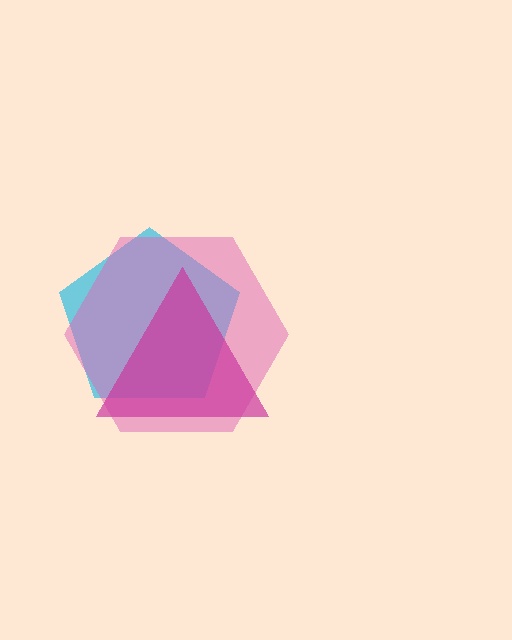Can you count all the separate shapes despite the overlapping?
Yes, there are 3 separate shapes.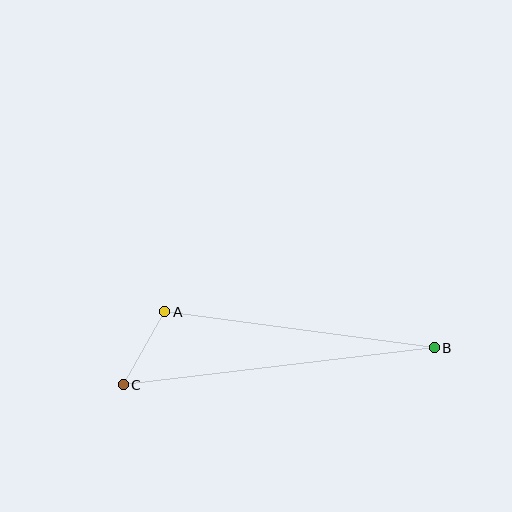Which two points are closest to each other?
Points A and C are closest to each other.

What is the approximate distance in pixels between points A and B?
The distance between A and B is approximately 272 pixels.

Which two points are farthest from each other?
Points B and C are farthest from each other.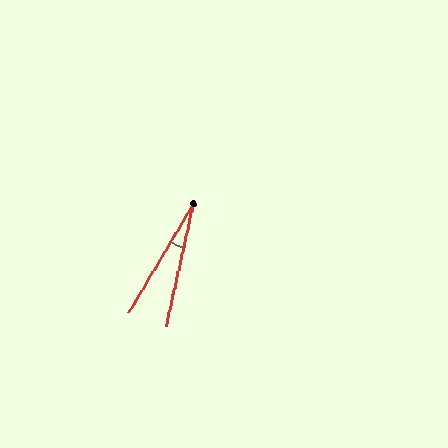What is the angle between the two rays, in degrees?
Approximately 18 degrees.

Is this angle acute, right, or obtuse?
It is acute.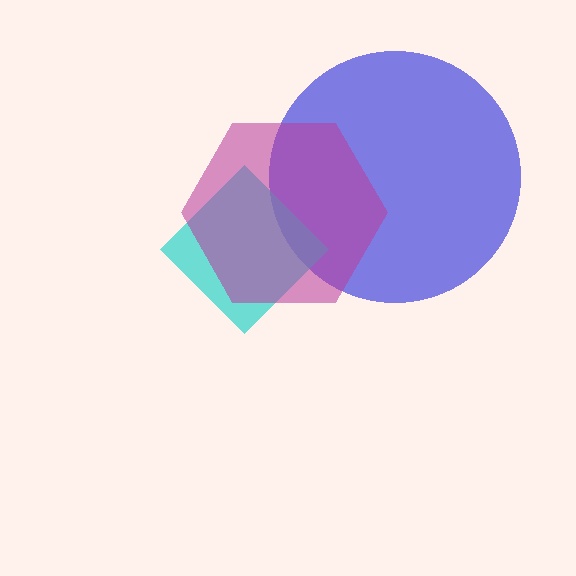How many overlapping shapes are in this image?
There are 3 overlapping shapes in the image.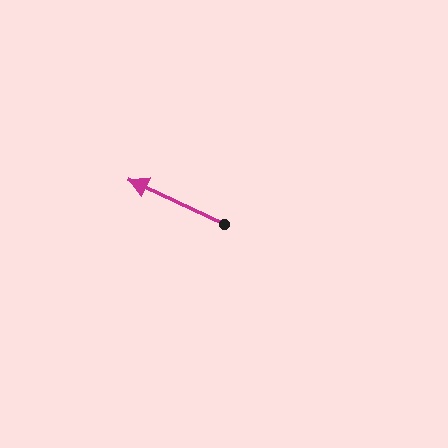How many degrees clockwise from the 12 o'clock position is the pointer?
Approximately 295 degrees.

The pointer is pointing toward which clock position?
Roughly 10 o'clock.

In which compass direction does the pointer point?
Northwest.